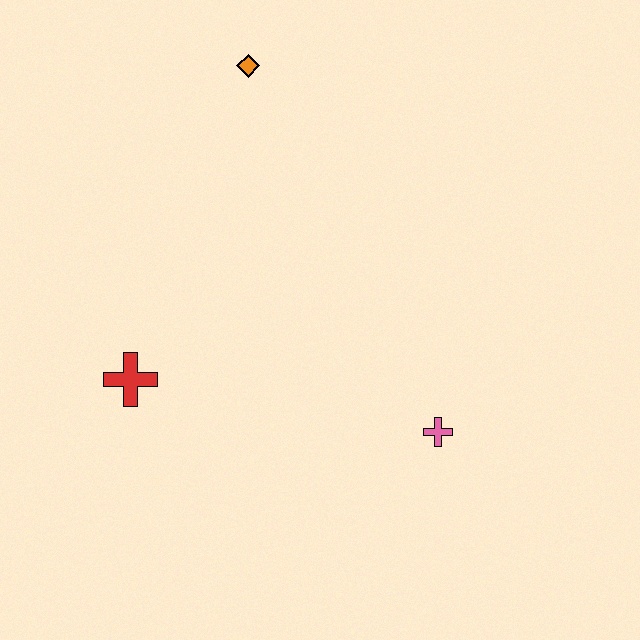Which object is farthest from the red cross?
The orange diamond is farthest from the red cross.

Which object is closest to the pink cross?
The red cross is closest to the pink cross.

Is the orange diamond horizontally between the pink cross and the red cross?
Yes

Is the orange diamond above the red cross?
Yes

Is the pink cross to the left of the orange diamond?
No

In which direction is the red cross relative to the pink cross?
The red cross is to the left of the pink cross.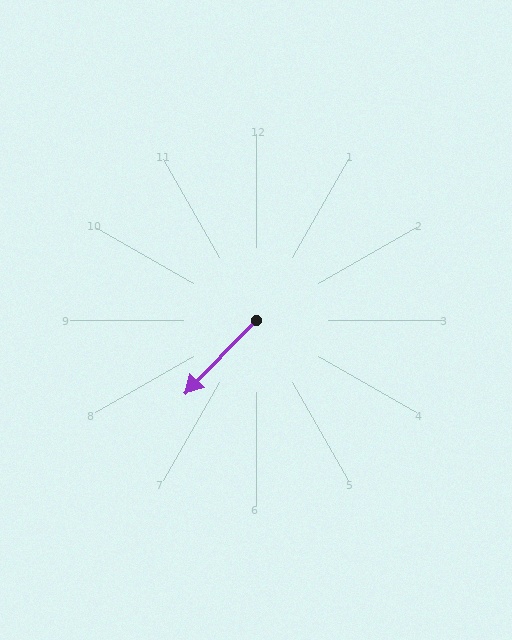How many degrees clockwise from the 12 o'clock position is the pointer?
Approximately 224 degrees.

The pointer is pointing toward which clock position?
Roughly 7 o'clock.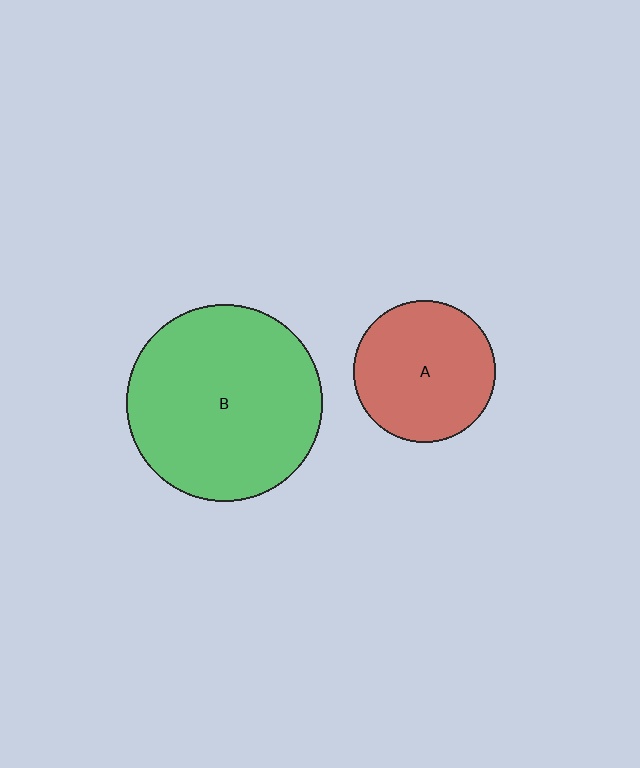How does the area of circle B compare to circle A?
Approximately 1.9 times.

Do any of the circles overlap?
No, none of the circles overlap.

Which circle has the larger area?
Circle B (green).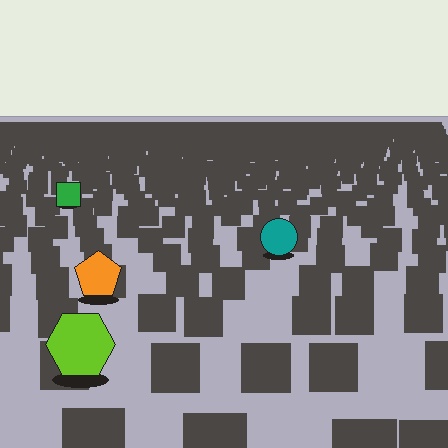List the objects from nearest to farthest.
From nearest to farthest: the lime hexagon, the orange pentagon, the teal circle, the green square.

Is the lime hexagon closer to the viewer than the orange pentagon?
Yes. The lime hexagon is closer — you can tell from the texture gradient: the ground texture is coarser near it.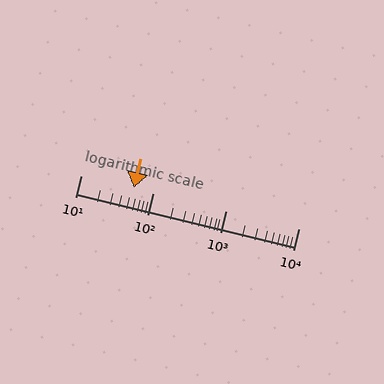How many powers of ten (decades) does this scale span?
The scale spans 3 decades, from 10 to 10000.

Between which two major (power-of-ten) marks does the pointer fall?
The pointer is between 10 and 100.